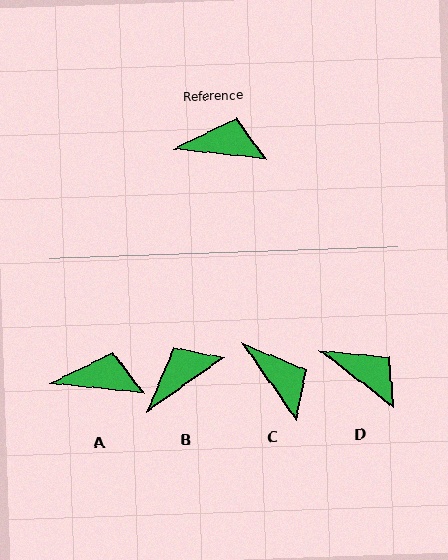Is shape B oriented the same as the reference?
No, it is off by about 41 degrees.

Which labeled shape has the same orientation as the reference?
A.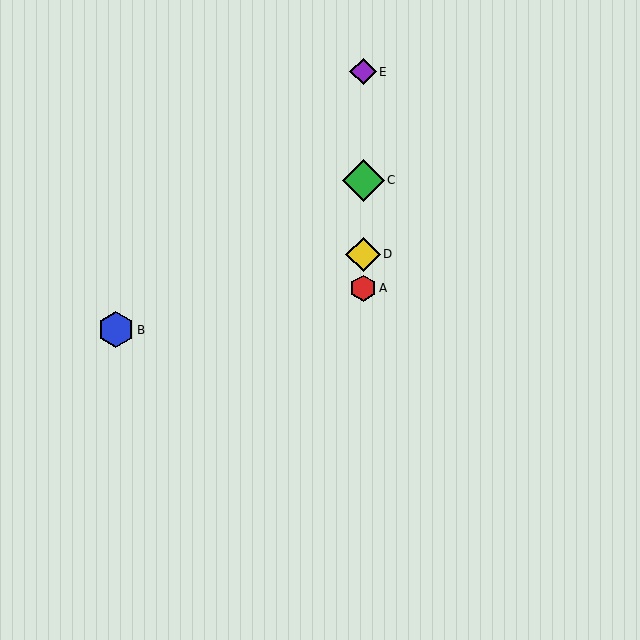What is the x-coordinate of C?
Object C is at x≈363.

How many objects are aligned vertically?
4 objects (A, C, D, E) are aligned vertically.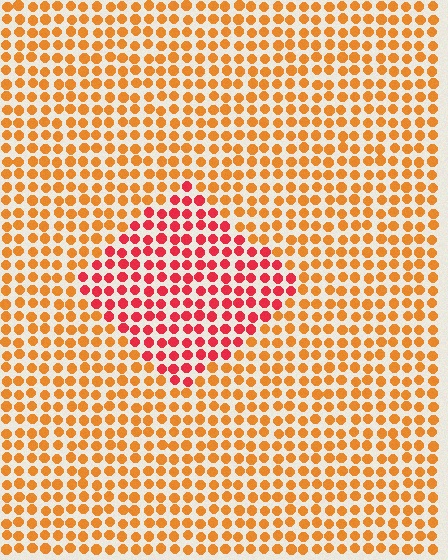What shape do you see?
I see a diamond.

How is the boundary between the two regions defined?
The boundary is defined purely by a slight shift in hue (about 38 degrees). Spacing, size, and orientation are identical on both sides.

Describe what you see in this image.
The image is filled with small orange elements in a uniform arrangement. A diamond-shaped region is visible where the elements are tinted to a slightly different hue, forming a subtle color boundary.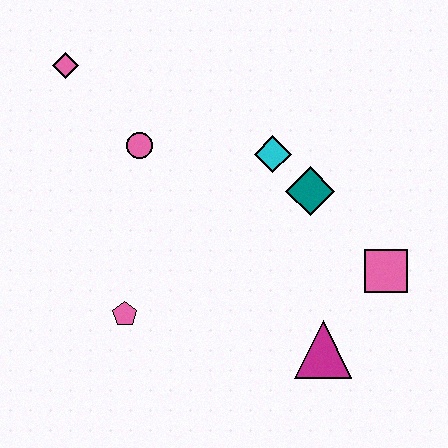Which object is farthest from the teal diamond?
The pink diamond is farthest from the teal diamond.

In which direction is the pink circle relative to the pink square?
The pink circle is to the left of the pink square.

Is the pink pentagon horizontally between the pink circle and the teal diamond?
No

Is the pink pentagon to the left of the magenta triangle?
Yes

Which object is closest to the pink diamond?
The pink circle is closest to the pink diamond.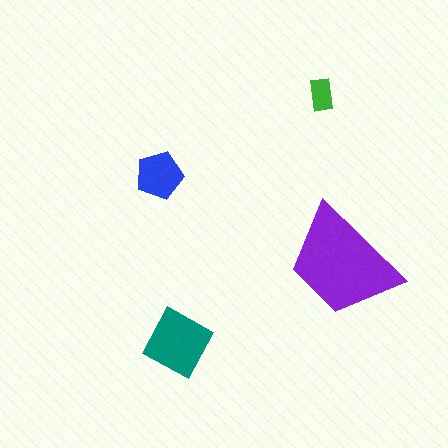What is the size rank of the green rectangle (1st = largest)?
4th.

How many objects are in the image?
There are 4 objects in the image.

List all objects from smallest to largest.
The green rectangle, the blue pentagon, the teal diamond, the purple trapezoid.